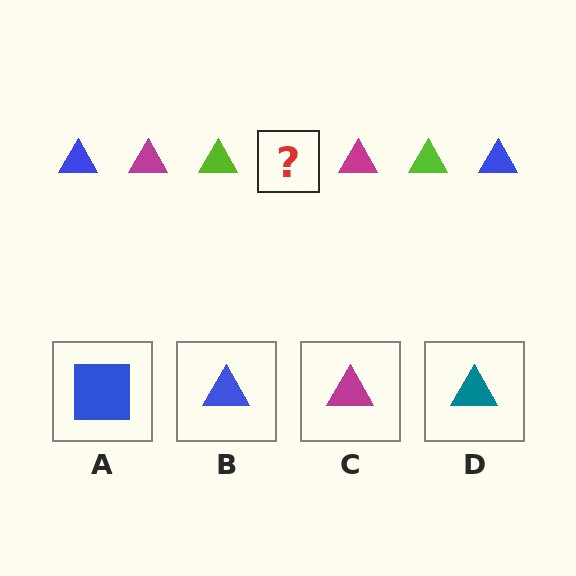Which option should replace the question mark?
Option B.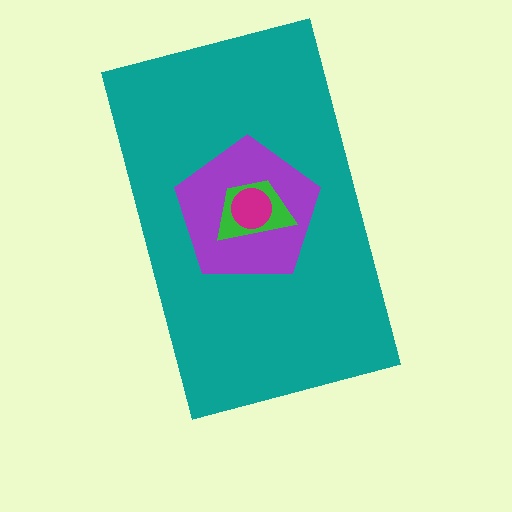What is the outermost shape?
The teal rectangle.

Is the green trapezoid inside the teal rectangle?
Yes.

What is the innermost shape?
The magenta circle.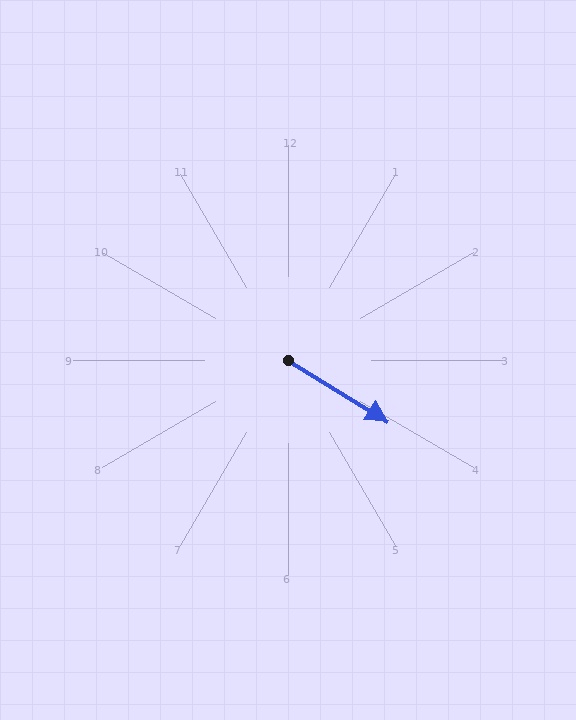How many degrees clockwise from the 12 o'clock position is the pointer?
Approximately 122 degrees.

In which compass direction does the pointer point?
Southeast.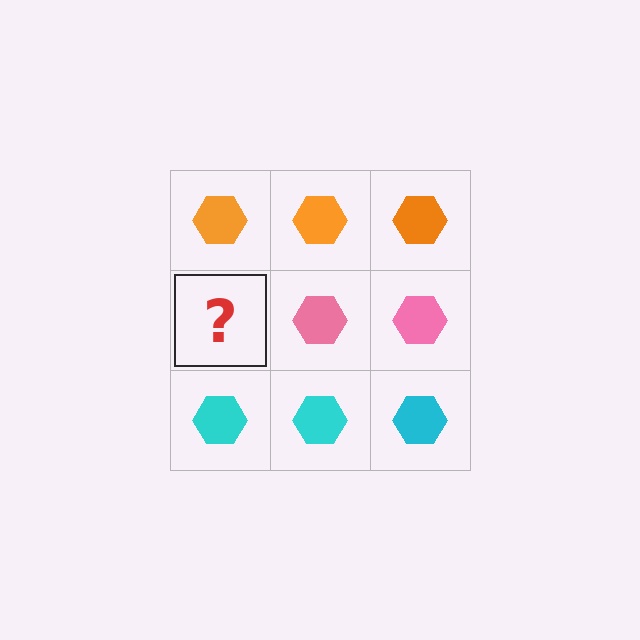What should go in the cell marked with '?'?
The missing cell should contain a pink hexagon.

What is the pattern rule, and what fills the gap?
The rule is that each row has a consistent color. The gap should be filled with a pink hexagon.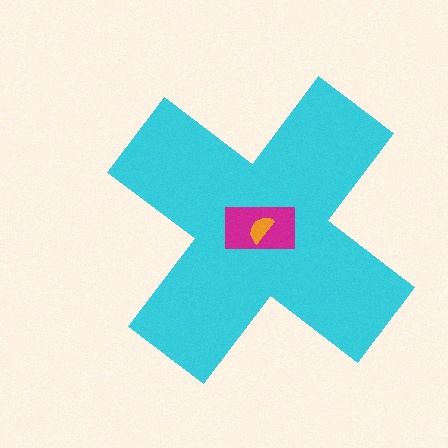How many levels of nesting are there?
3.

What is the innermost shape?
The orange semicircle.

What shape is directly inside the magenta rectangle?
The orange semicircle.